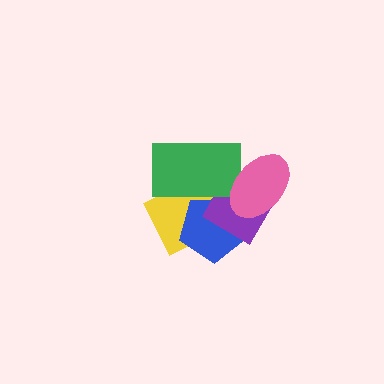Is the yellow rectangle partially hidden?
Yes, it is partially covered by another shape.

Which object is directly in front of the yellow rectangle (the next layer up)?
The blue pentagon is directly in front of the yellow rectangle.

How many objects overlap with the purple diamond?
4 objects overlap with the purple diamond.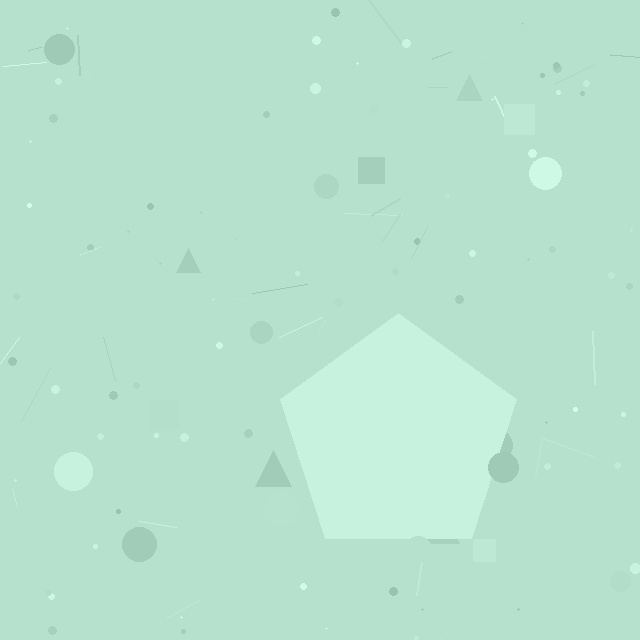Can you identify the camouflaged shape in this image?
The camouflaged shape is a pentagon.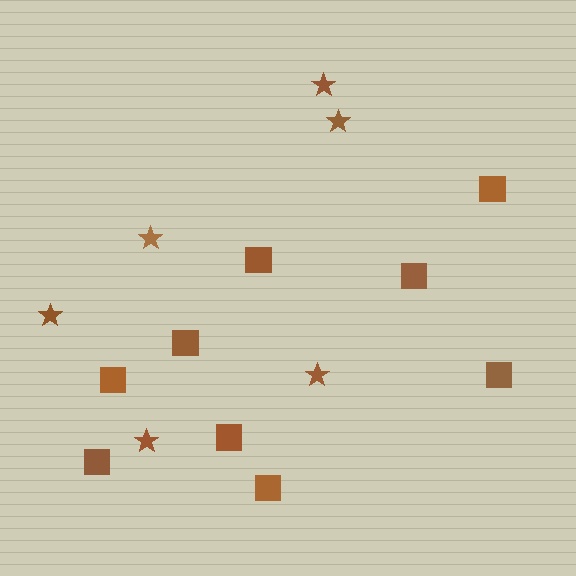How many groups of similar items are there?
There are 2 groups: one group of stars (6) and one group of squares (9).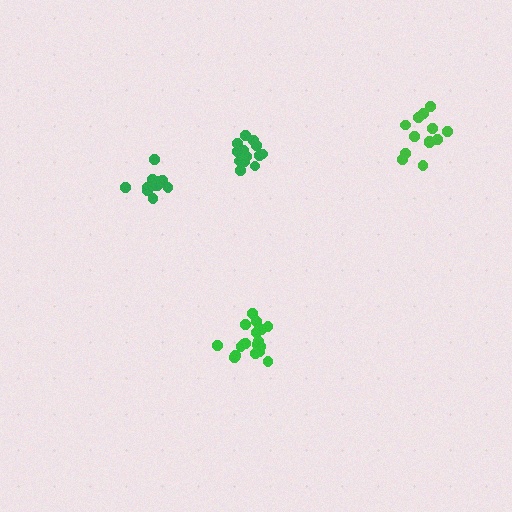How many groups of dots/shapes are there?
There are 4 groups.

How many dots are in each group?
Group 1: 13 dots, Group 2: 18 dots, Group 3: 13 dots, Group 4: 13 dots (57 total).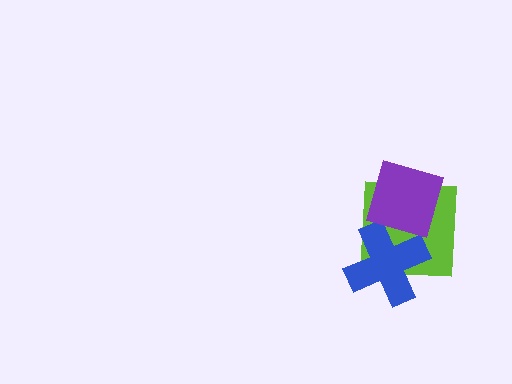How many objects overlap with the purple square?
1 object overlaps with the purple square.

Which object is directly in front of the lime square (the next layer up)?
The blue cross is directly in front of the lime square.